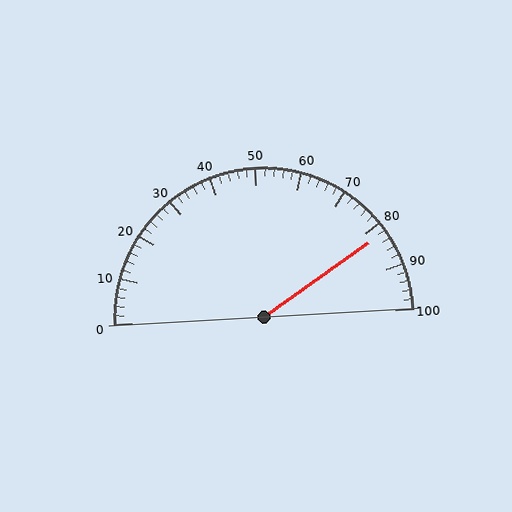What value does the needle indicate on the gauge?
The needle indicates approximately 82.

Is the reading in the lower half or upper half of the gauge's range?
The reading is in the upper half of the range (0 to 100).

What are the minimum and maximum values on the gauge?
The gauge ranges from 0 to 100.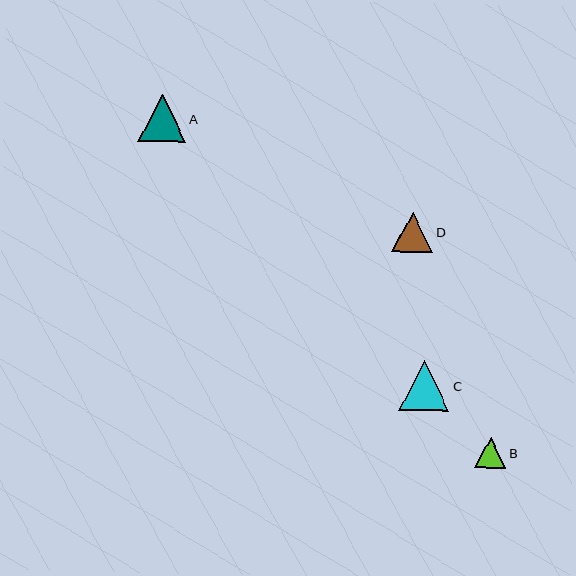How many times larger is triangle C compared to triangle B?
Triangle C is approximately 1.6 times the size of triangle B.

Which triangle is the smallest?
Triangle B is the smallest with a size of approximately 31 pixels.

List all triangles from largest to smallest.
From largest to smallest: C, A, D, B.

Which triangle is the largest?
Triangle C is the largest with a size of approximately 50 pixels.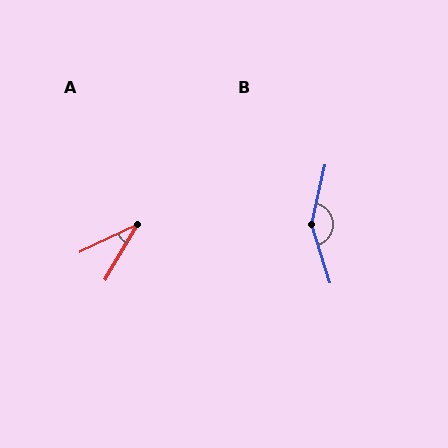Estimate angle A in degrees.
Approximately 35 degrees.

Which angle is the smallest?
A, at approximately 35 degrees.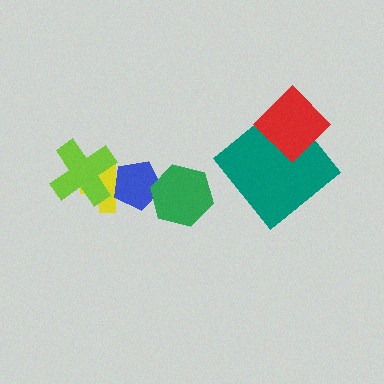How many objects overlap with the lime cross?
1 object overlaps with the lime cross.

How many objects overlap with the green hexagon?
1 object overlaps with the green hexagon.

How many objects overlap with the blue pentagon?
2 objects overlap with the blue pentagon.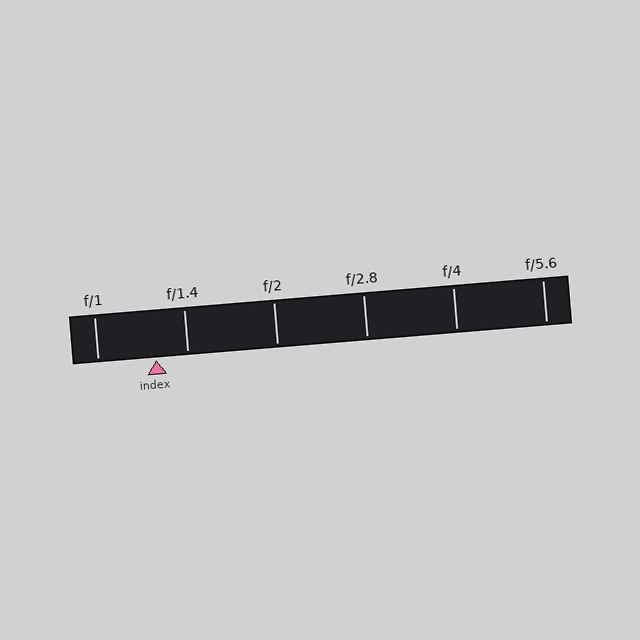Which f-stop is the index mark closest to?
The index mark is closest to f/1.4.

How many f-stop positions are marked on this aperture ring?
There are 6 f-stop positions marked.